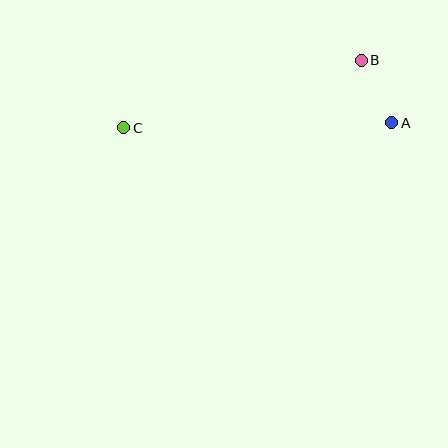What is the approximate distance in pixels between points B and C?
The distance between B and C is approximately 247 pixels.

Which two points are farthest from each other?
Points A and C are farthest from each other.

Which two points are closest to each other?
Points A and B are closest to each other.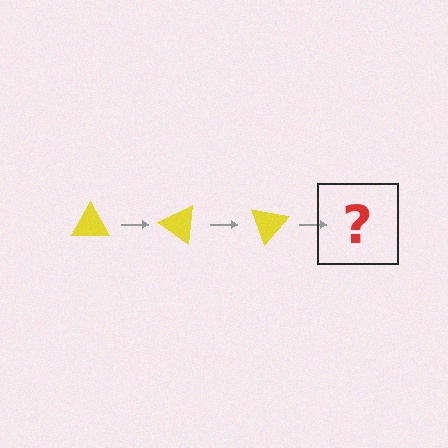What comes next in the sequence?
The next element should be a yellow triangle rotated 105 degrees.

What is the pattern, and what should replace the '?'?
The pattern is that the triangle rotates 35 degrees each step. The '?' should be a yellow triangle rotated 105 degrees.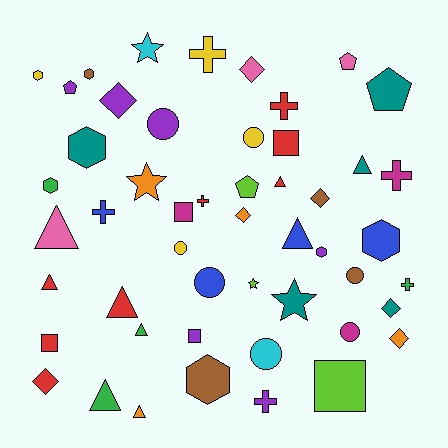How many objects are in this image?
There are 50 objects.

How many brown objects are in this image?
There are 4 brown objects.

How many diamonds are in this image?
There are 7 diamonds.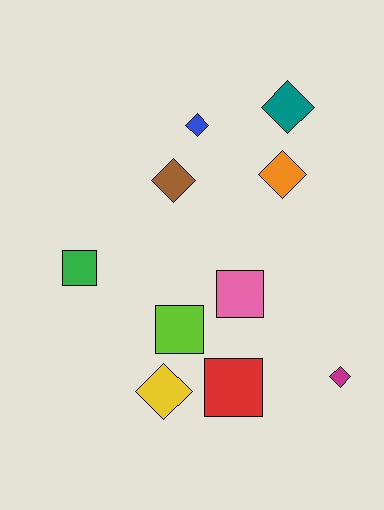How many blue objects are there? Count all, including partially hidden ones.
There is 1 blue object.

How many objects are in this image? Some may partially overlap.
There are 10 objects.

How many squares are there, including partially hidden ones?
There are 4 squares.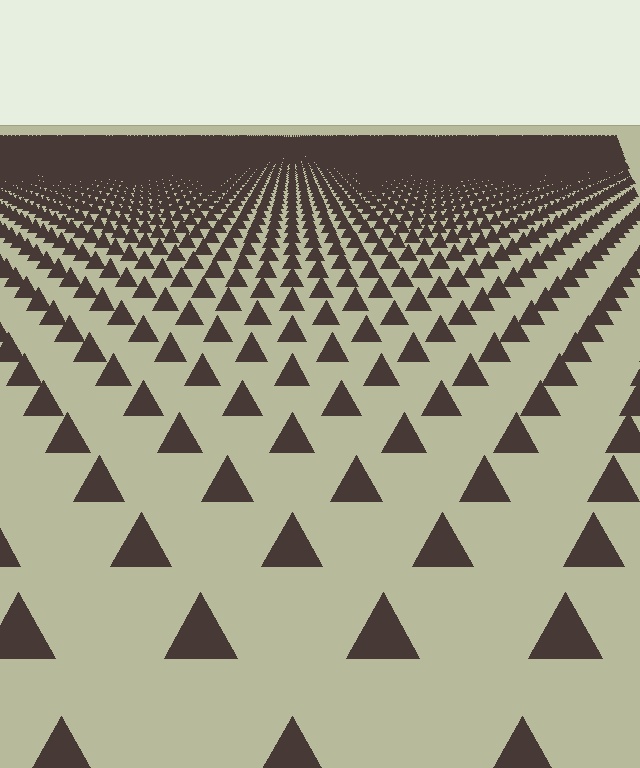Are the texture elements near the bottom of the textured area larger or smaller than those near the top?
Larger. Near the bottom, elements are closer to the viewer and appear at a bigger on-screen size.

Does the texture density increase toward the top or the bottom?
Density increases toward the top.